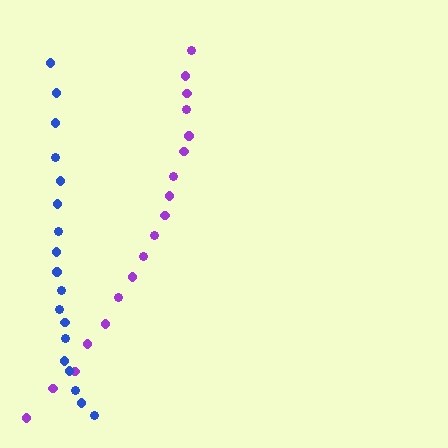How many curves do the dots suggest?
There are 2 distinct paths.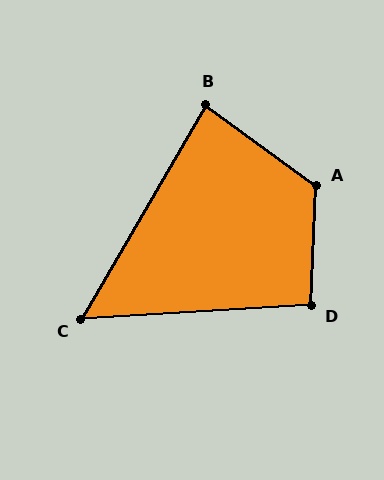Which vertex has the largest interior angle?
A, at approximately 123 degrees.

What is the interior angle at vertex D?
Approximately 96 degrees (obtuse).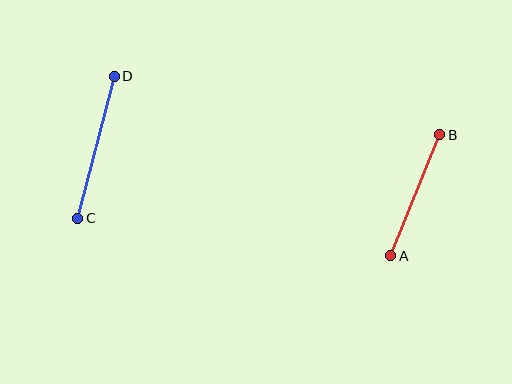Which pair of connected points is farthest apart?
Points C and D are farthest apart.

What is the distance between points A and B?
The distance is approximately 130 pixels.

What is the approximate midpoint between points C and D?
The midpoint is at approximately (96, 147) pixels.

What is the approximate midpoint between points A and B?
The midpoint is at approximately (415, 195) pixels.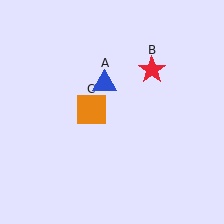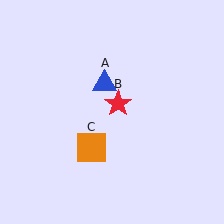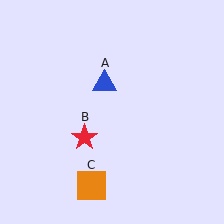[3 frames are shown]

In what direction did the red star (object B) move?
The red star (object B) moved down and to the left.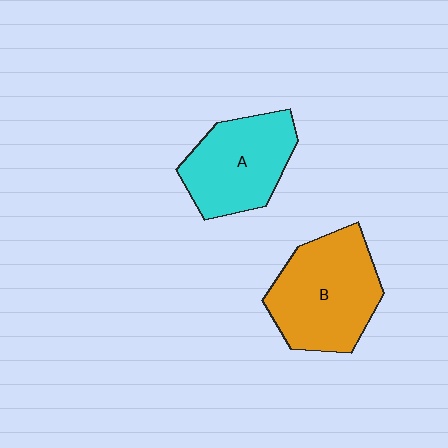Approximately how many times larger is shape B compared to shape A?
Approximately 1.2 times.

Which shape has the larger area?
Shape B (orange).